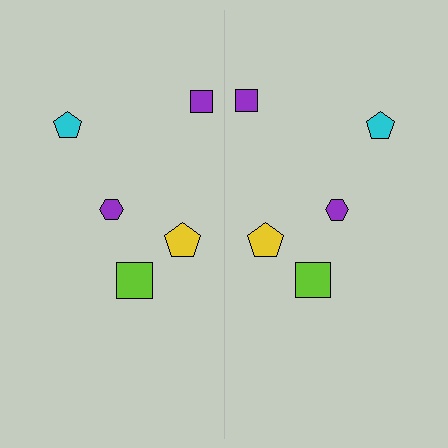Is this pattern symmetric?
Yes, this pattern has bilateral (reflection) symmetry.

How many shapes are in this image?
There are 10 shapes in this image.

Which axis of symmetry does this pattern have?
The pattern has a vertical axis of symmetry running through the center of the image.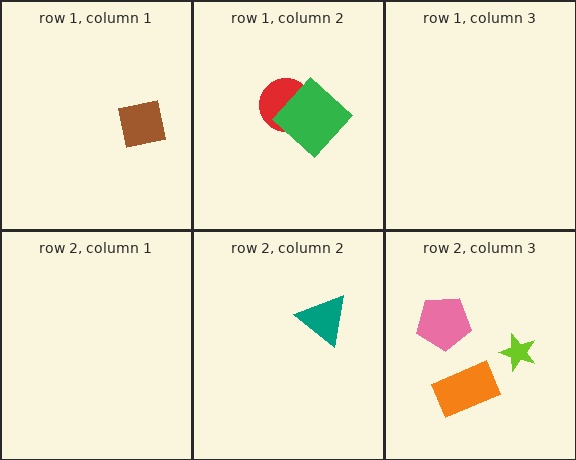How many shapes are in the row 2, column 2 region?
1.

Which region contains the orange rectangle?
The row 2, column 3 region.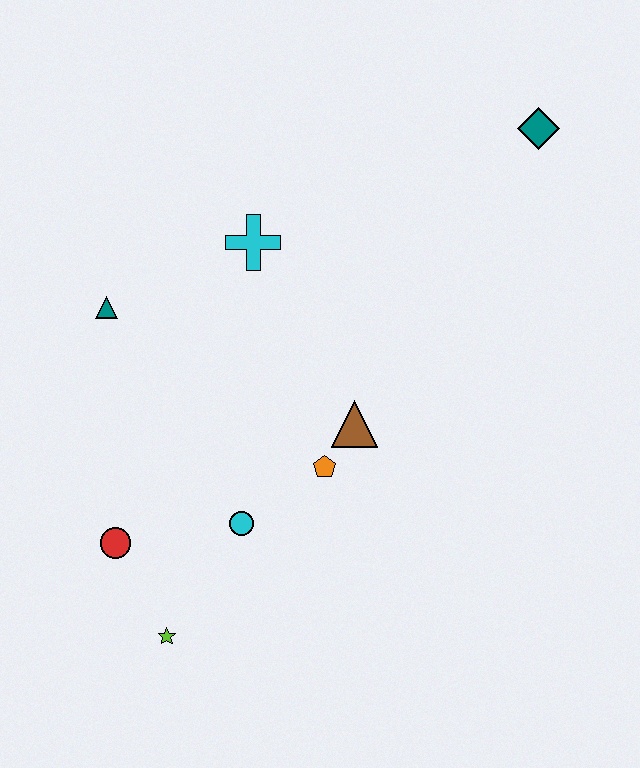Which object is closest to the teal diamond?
The cyan cross is closest to the teal diamond.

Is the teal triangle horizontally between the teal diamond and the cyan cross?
No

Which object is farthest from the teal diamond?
The lime star is farthest from the teal diamond.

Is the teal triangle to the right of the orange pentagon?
No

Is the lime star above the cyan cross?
No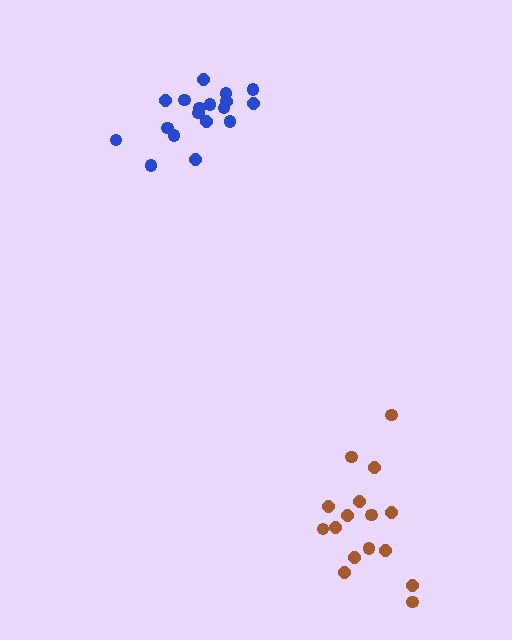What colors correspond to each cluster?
The clusters are colored: blue, brown.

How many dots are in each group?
Group 1: 18 dots, Group 2: 16 dots (34 total).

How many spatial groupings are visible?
There are 2 spatial groupings.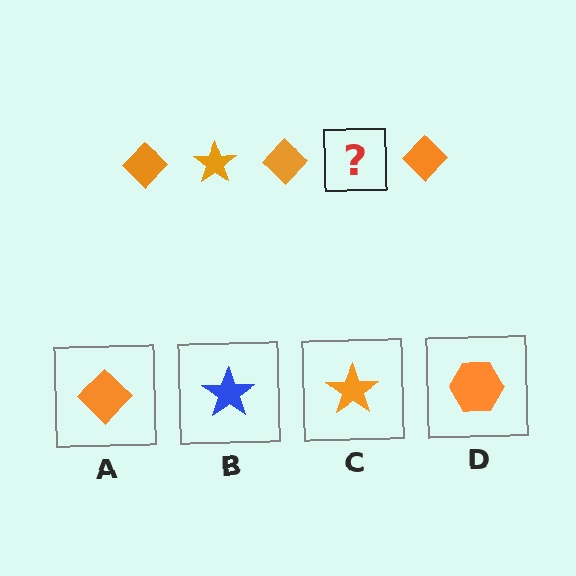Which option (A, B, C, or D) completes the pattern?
C.